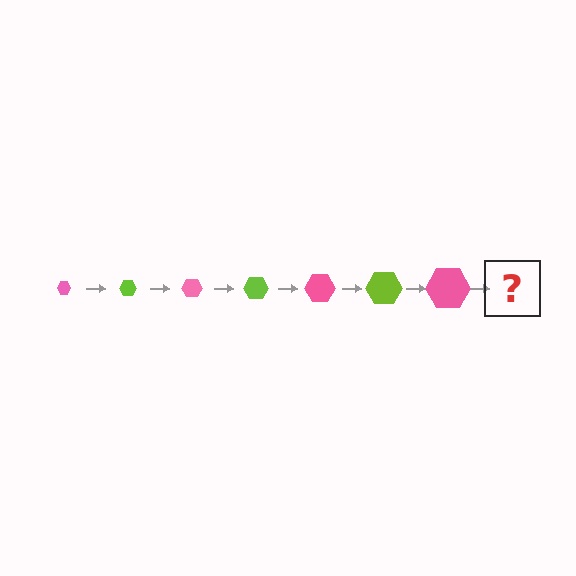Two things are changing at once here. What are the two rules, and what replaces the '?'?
The two rules are that the hexagon grows larger each step and the color cycles through pink and lime. The '?' should be a lime hexagon, larger than the previous one.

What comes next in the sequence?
The next element should be a lime hexagon, larger than the previous one.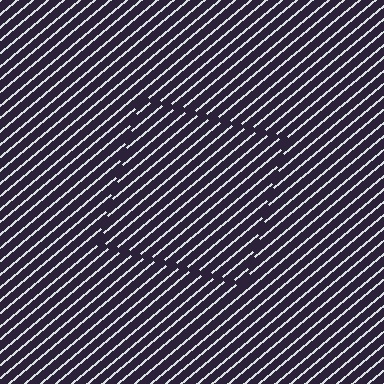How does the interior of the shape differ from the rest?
The interior of the shape contains the same grating, shifted by half a period — the contour is defined by the phase discontinuity where line-ends from the inner and outer gratings abut.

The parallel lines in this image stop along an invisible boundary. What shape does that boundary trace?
An illusory square. The interior of the shape contains the same grating, shifted by half a period — the contour is defined by the phase discontinuity where line-ends from the inner and outer gratings abut.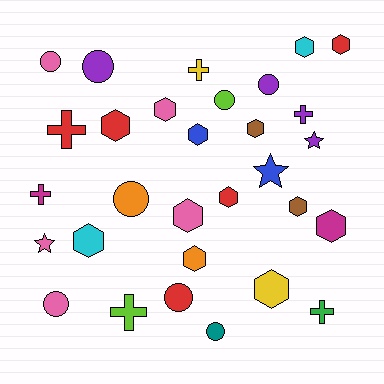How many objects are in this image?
There are 30 objects.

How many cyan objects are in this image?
There are 2 cyan objects.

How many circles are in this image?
There are 8 circles.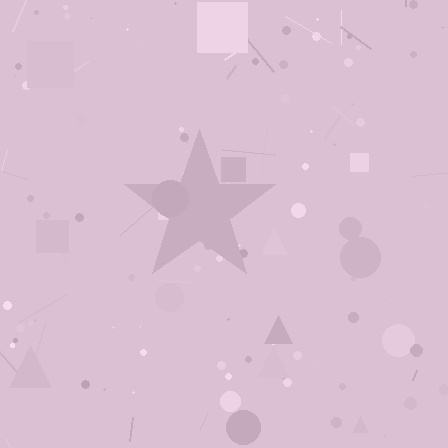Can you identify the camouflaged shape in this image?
The camouflaged shape is a star.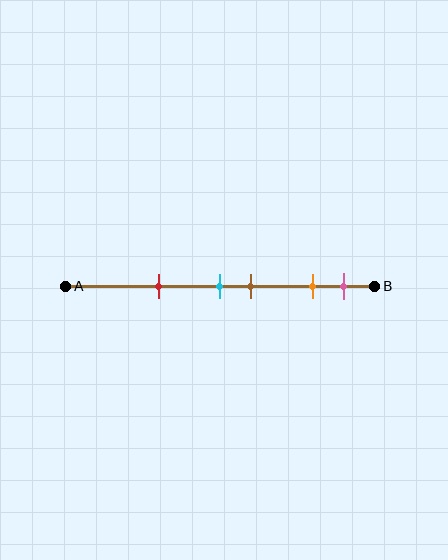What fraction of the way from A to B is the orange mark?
The orange mark is approximately 80% (0.8) of the way from A to B.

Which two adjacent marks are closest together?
The cyan and brown marks are the closest adjacent pair.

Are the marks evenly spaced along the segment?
No, the marks are not evenly spaced.